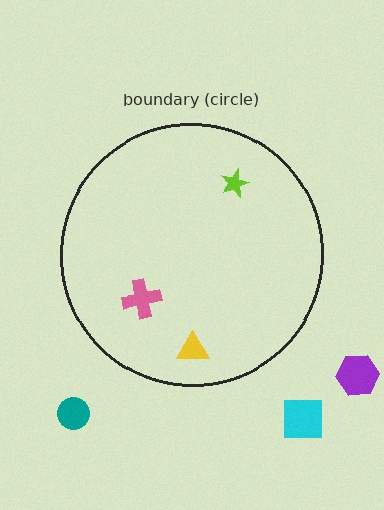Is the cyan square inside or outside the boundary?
Outside.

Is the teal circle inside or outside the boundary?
Outside.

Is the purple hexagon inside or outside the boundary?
Outside.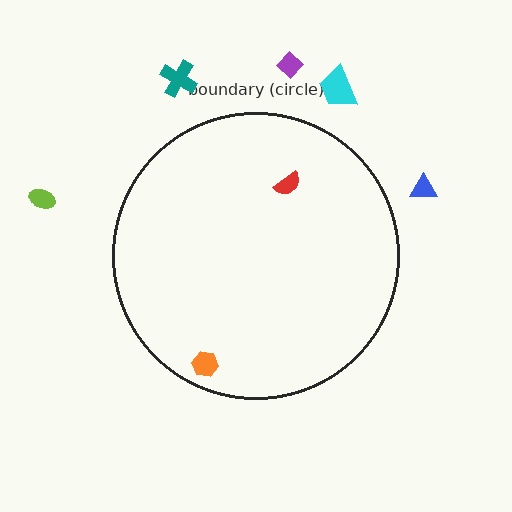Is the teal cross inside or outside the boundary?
Outside.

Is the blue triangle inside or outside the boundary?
Outside.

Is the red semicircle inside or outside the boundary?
Inside.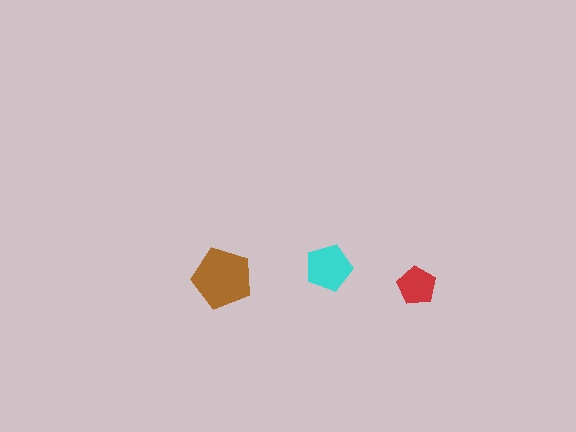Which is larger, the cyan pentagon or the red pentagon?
The cyan one.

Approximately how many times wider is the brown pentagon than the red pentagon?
About 1.5 times wider.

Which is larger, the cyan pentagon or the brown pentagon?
The brown one.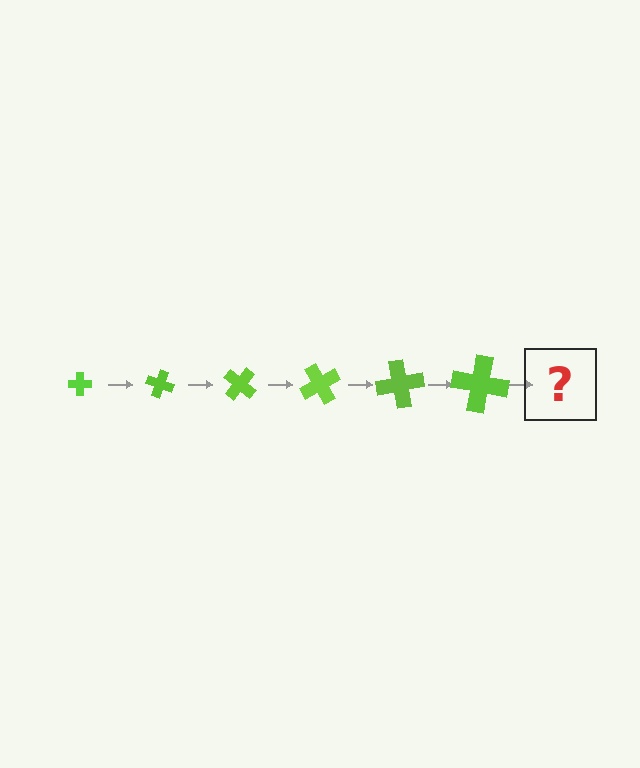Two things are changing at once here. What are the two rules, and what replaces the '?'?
The two rules are that the cross grows larger each step and it rotates 20 degrees each step. The '?' should be a cross, larger than the previous one and rotated 120 degrees from the start.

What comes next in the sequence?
The next element should be a cross, larger than the previous one and rotated 120 degrees from the start.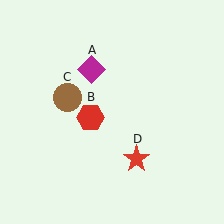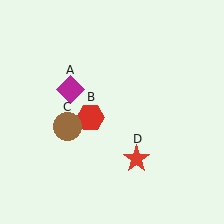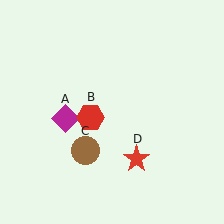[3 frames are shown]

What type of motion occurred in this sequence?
The magenta diamond (object A), brown circle (object C) rotated counterclockwise around the center of the scene.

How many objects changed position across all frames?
2 objects changed position: magenta diamond (object A), brown circle (object C).